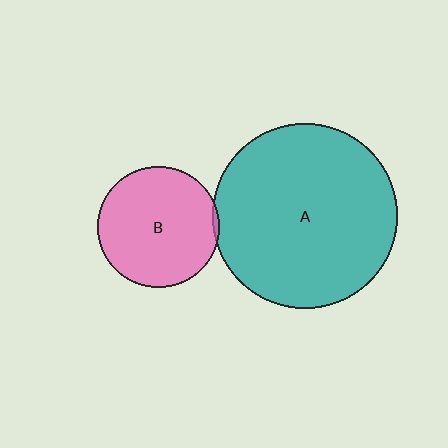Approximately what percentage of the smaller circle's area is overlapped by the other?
Approximately 5%.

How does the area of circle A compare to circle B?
Approximately 2.3 times.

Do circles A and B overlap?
Yes.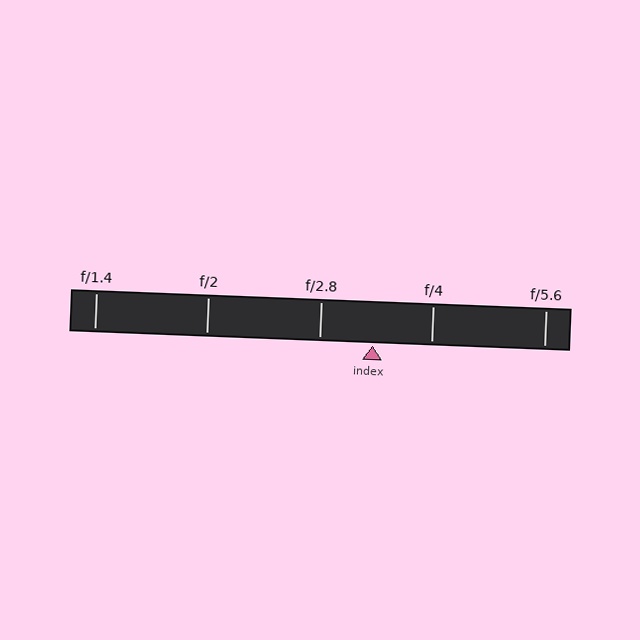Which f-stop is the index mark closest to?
The index mark is closest to f/2.8.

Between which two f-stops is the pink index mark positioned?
The index mark is between f/2.8 and f/4.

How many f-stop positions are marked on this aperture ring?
There are 5 f-stop positions marked.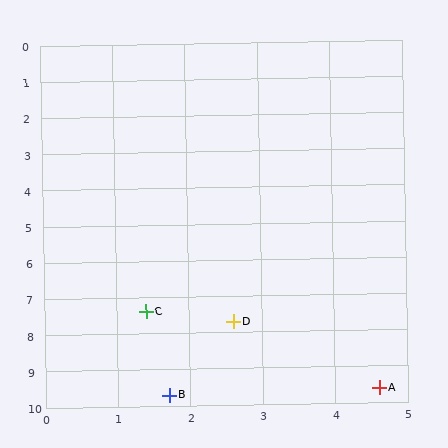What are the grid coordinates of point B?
Point B is at approximately (1.7, 9.7).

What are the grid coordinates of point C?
Point C is at approximately (1.4, 7.4).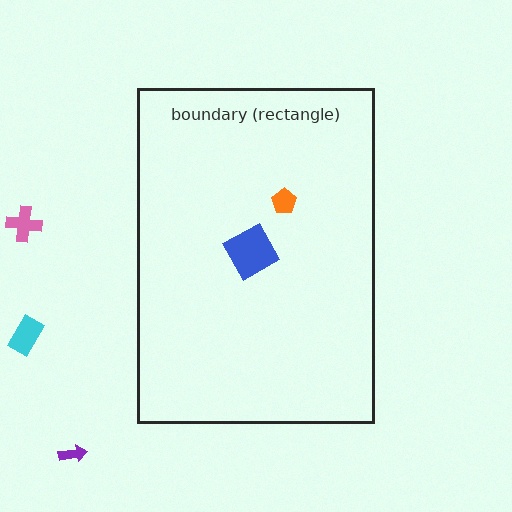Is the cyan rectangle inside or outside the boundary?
Outside.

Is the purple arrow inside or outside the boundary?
Outside.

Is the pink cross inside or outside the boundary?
Outside.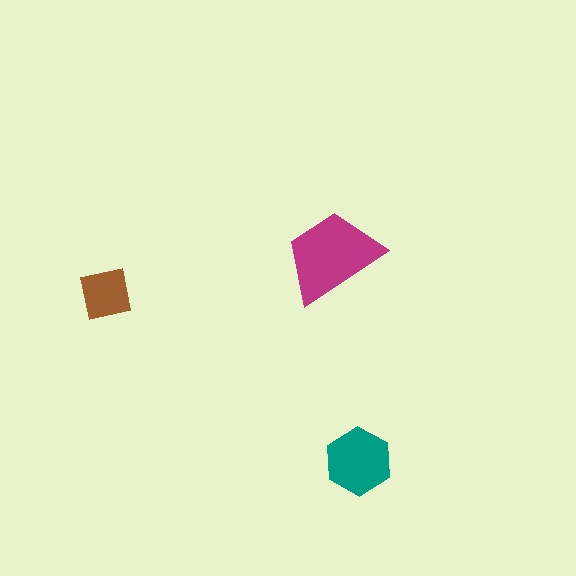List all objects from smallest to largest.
The brown square, the teal hexagon, the magenta trapezoid.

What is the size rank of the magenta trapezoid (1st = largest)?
1st.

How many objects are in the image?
There are 3 objects in the image.